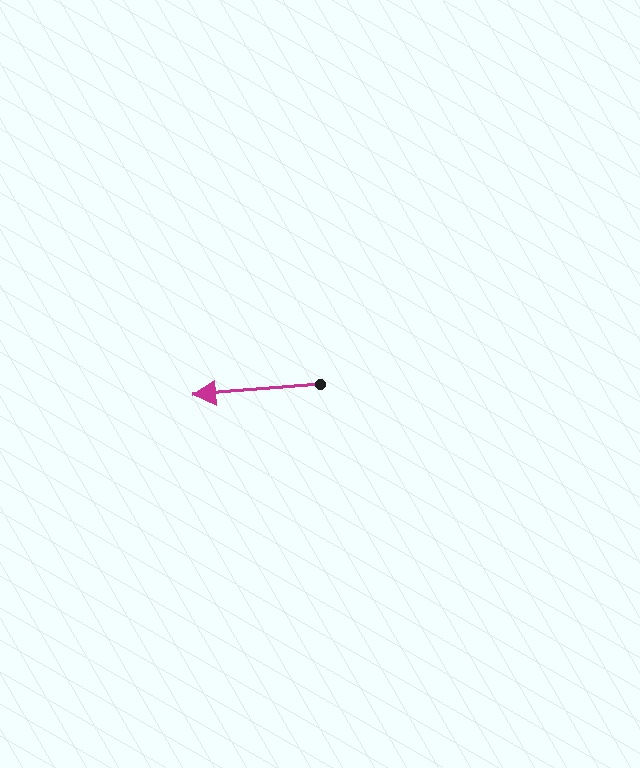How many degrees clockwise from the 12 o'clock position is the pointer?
Approximately 265 degrees.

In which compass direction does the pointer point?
West.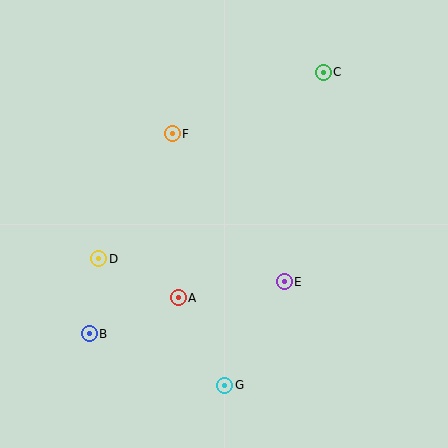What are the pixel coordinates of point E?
Point E is at (284, 282).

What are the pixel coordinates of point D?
Point D is at (99, 259).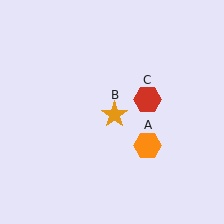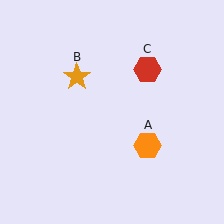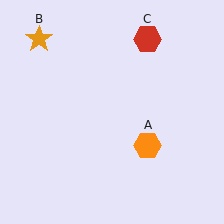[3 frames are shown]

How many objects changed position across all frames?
2 objects changed position: orange star (object B), red hexagon (object C).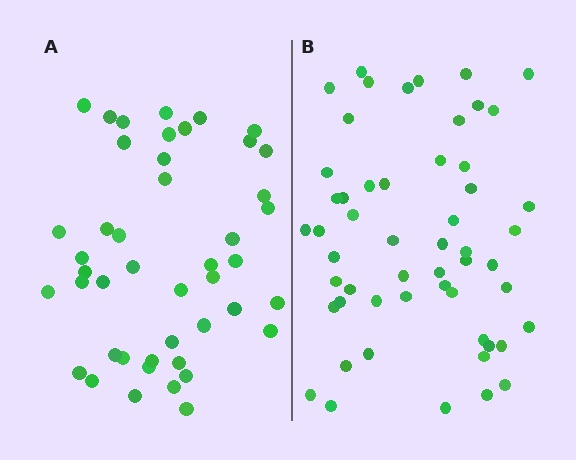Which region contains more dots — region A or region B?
Region B (the right region) has more dots.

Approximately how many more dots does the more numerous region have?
Region B has roughly 8 or so more dots than region A.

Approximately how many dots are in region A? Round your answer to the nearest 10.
About 40 dots. (The exact count is 45, which rounds to 40.)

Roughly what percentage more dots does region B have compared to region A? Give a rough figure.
About 20% more.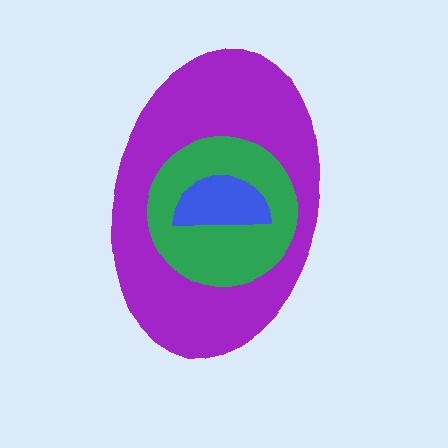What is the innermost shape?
The blue semicircle.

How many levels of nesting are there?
3.